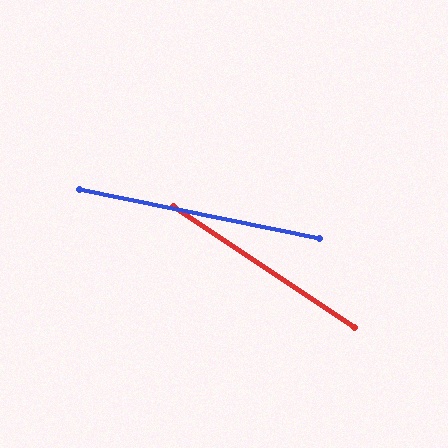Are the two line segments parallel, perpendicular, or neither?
Neither parallel nor perpendicular — they differ by about 22°.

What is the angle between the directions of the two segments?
Approximately 22 degrees.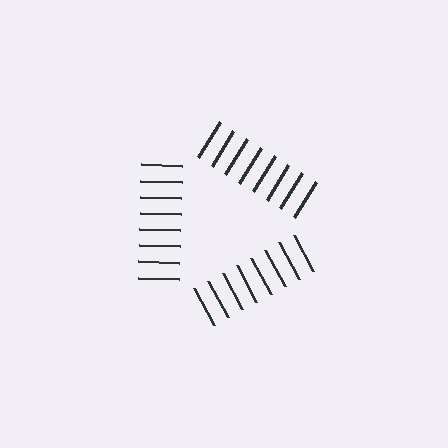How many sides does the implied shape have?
3 sides — the line-ends trace a triangle.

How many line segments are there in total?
24 — 8 along each of the 3 edges.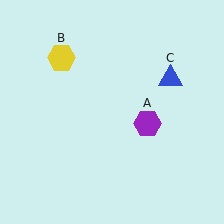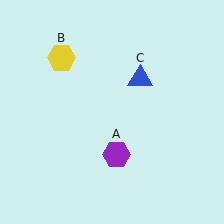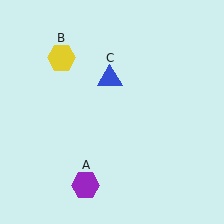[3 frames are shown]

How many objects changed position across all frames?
2 objects changed position: purple hexagon (object A), blue triangle (object C).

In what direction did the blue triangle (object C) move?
The blue triangle (object C) moved left.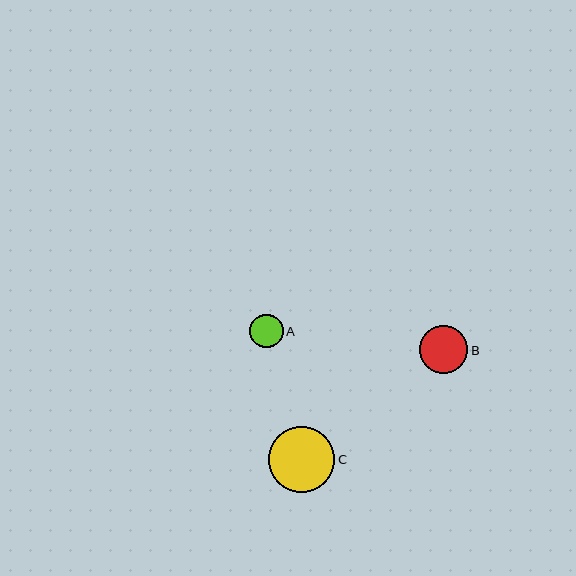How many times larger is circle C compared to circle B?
Circle C is approximately 1.4 times the size of circle B.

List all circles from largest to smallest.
From largest to smallest: C, B, A.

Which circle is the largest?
Circle C is the largest with a size of approximately 66 pixels.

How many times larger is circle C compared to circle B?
Circle C is approximately 1.4 times the size of circle B.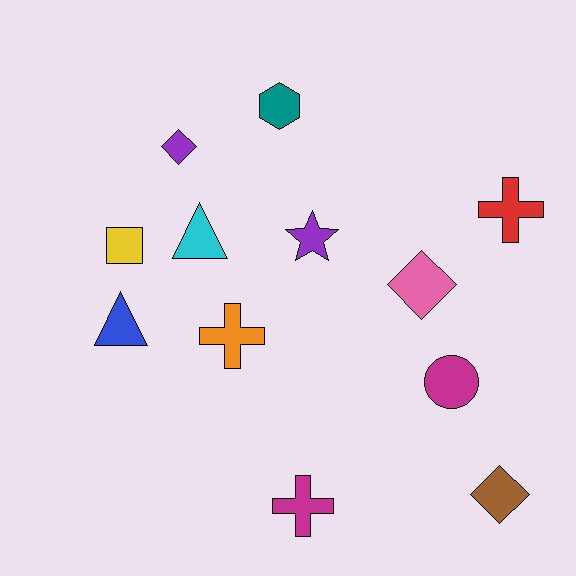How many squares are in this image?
There is 1 square.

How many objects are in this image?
There are 12 objects.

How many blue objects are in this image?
There is 1 blue object.